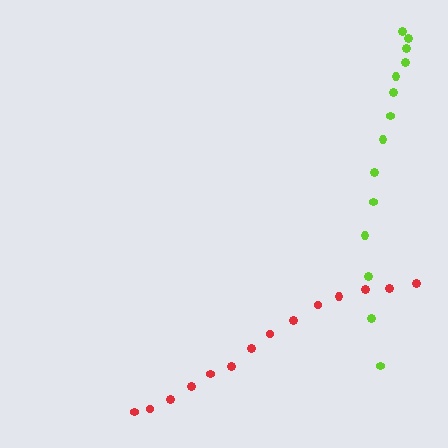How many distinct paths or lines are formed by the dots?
There are 2 distinct paths.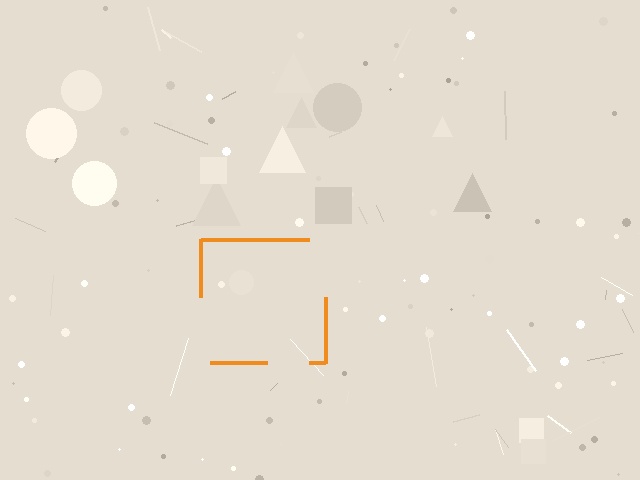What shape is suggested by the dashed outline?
The dashed outline suggests a square.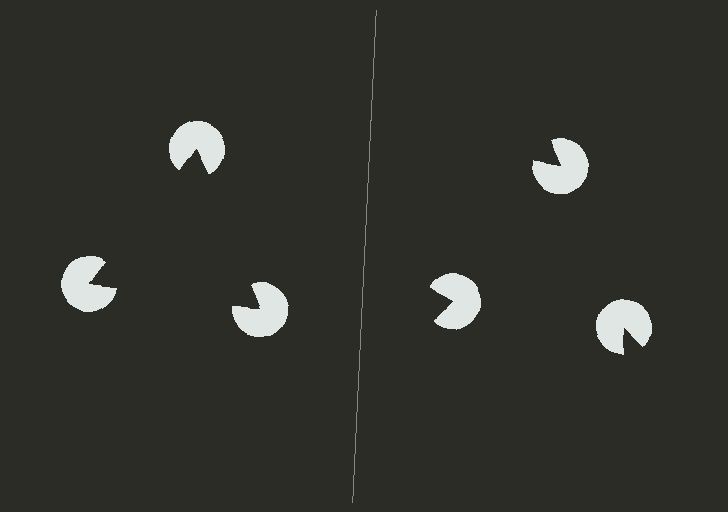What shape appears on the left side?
An illusory triangle.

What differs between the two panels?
The pac-man discs are positioned identically on both sides; only the wedge orientations differ. On the left they align to a triangle; on the right they are misaligned.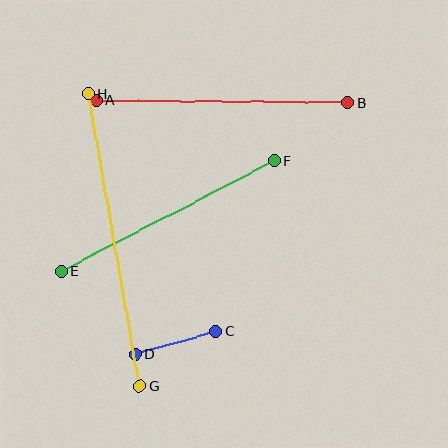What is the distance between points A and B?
The distance is approximately 252 pixels.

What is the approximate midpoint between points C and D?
The midpoint is at approximately (175, 343) pixels.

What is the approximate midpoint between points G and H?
The midpoint is at approximately (114, 240) pixels.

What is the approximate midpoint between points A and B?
The midpoint is at approximately (222, 101) pixels.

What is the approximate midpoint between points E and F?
The midpoint is at approximately (168, 216) pixels.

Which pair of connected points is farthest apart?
Points G and H are farthest apart.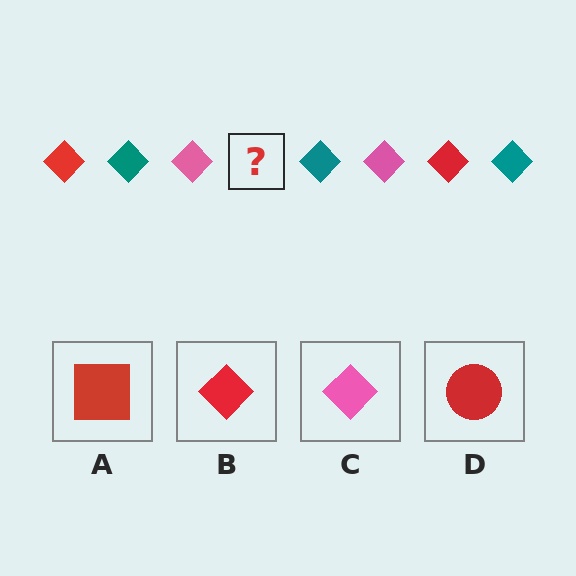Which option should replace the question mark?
Option B.